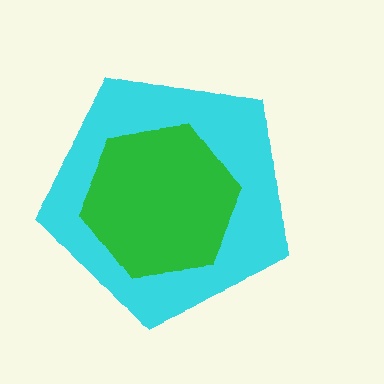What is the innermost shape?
The green hexagon.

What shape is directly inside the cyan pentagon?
The green hexagon.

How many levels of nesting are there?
2.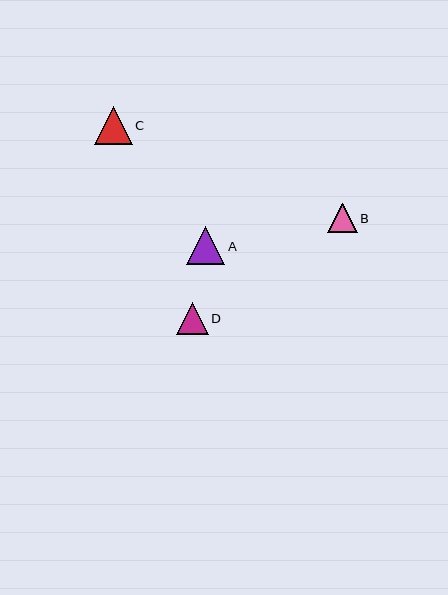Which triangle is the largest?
Triangle A is the largest with a size of approximately 38 pixels.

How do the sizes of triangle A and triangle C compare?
Triangle A and triangle C are approximately the same size.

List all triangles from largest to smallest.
From largest to smallest: A, C, D, B.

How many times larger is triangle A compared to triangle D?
Triangle A is approximately 1.2 times the size of triangle D.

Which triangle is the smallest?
Triangle B is the smallest with a size of approximately 29 pixels.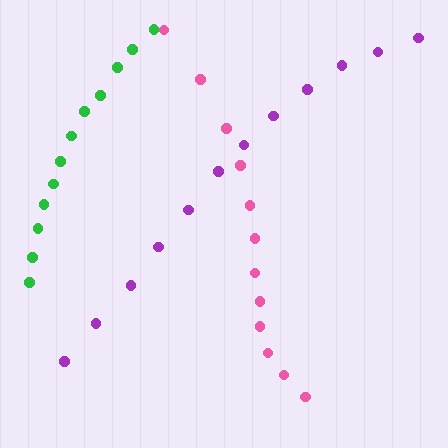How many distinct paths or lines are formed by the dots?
There are 3 distinct paths.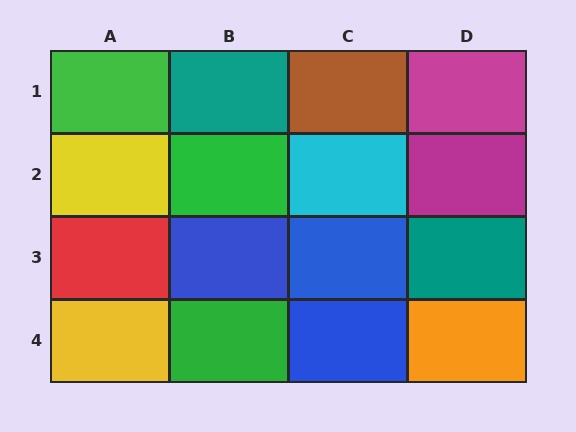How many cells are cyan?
1 cell is cyan.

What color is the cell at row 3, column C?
Blue.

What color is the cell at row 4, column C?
Blue.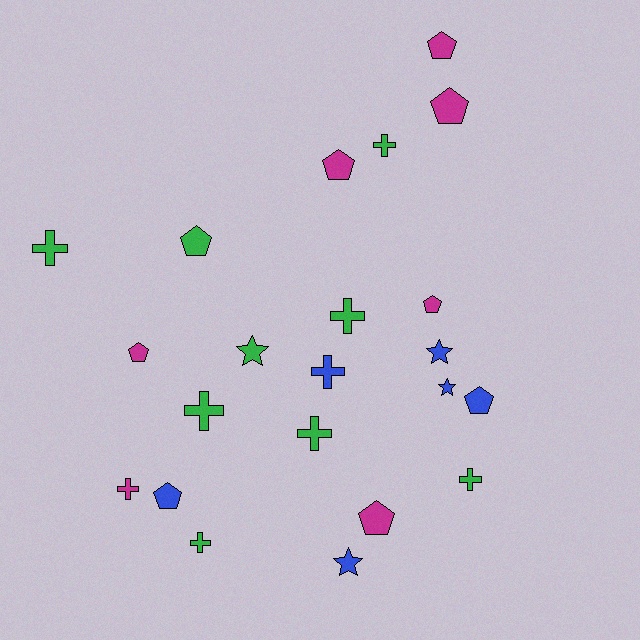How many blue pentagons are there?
There are 2 blue pentagons.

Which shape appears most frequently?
Cross, with 9 objects.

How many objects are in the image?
There are 22 objects.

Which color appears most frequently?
Green, with 9 objects.